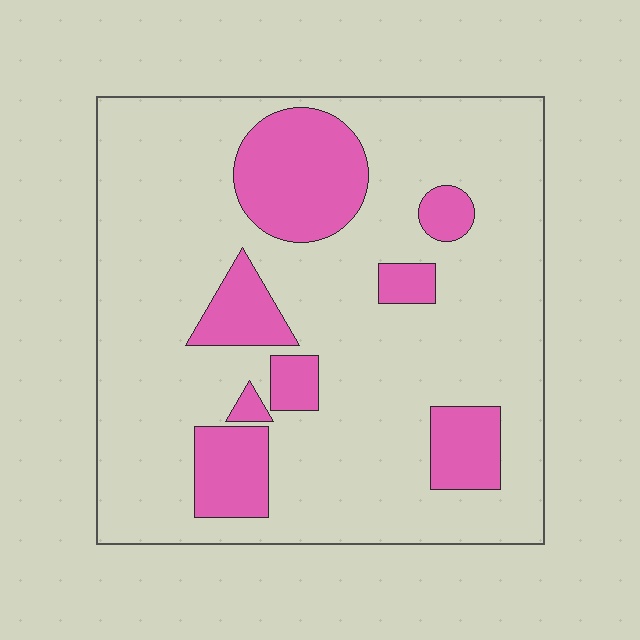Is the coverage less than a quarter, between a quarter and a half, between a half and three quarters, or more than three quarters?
Less than a quarter.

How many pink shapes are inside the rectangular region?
8.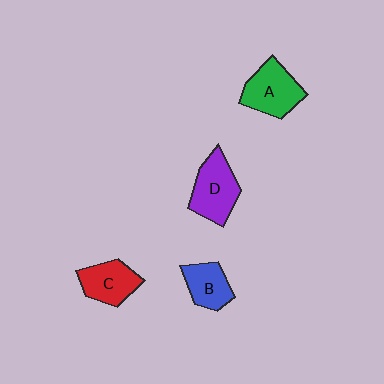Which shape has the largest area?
Shape D (purple).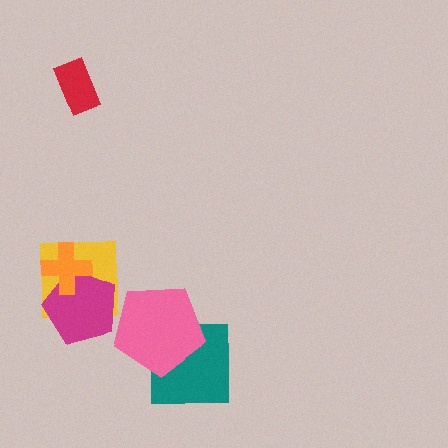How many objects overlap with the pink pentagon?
1 object overlaps with the pink pentagon.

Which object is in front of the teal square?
The pink pentagon is in front of the teal square.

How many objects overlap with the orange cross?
2 objects overlap with the orange cross.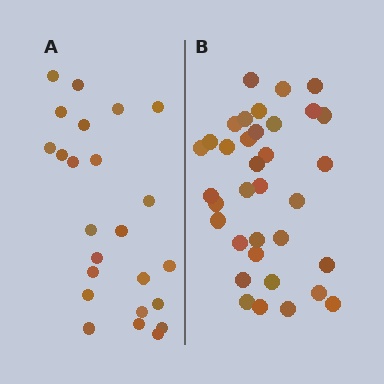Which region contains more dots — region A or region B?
Region B (the right region) has more dots.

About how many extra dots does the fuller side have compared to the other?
Region B has roughly 12 or so more dots than region A.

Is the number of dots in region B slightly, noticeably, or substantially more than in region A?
Region B has substantially more. The ratio is roughly 1.5 to 1.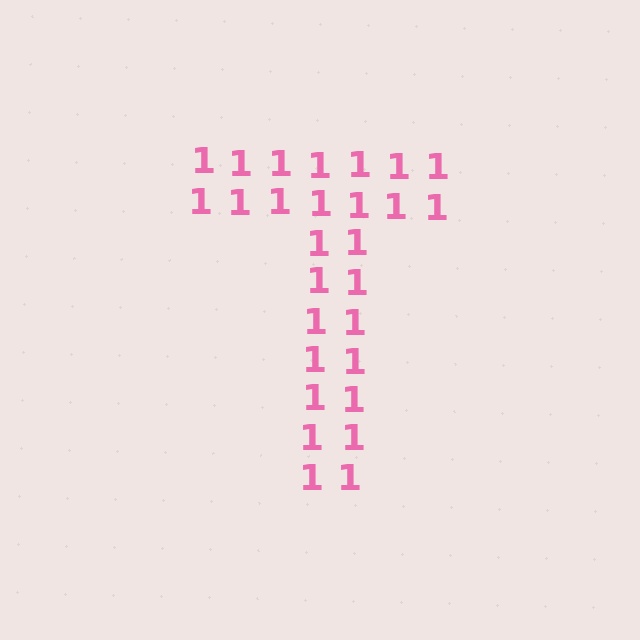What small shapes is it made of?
It is made of small digit 1's.